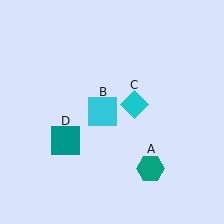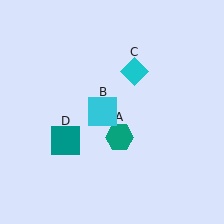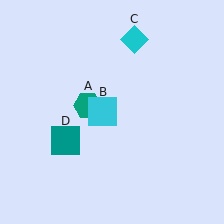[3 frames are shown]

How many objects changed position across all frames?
2 objects changed position: teal hexagon (object A), cyan diamond (object C).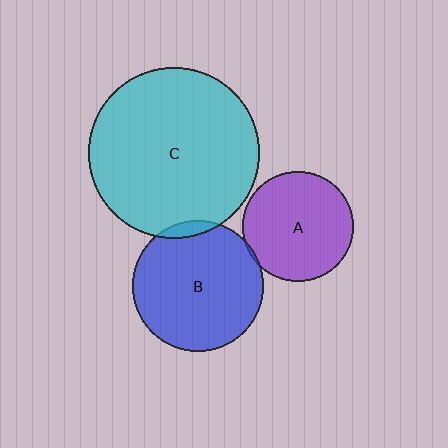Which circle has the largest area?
Circle C (cyan).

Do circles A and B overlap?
Yes.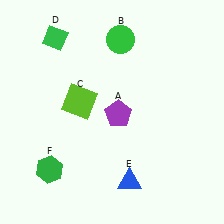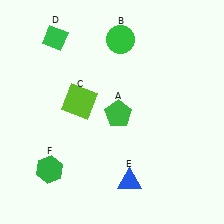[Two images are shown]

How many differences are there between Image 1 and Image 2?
There is 1 difference between the two images.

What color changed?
The pentagon (A) changed from purple in Image 1 to green in Image 2.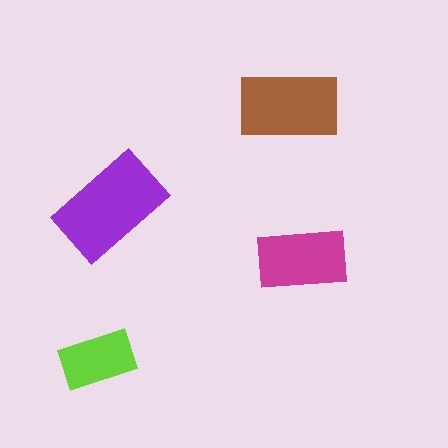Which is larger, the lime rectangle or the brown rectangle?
The brown one.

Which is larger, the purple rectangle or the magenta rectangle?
The purple one.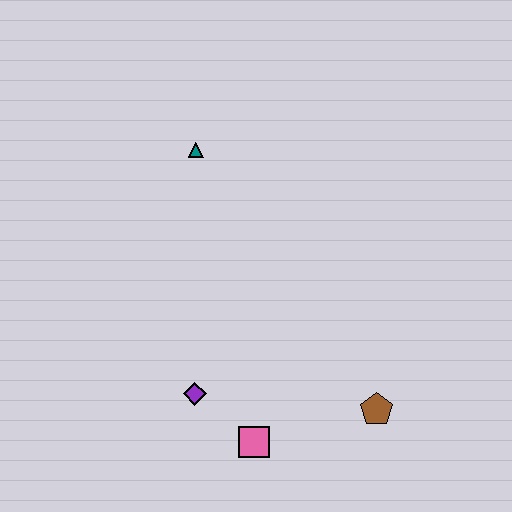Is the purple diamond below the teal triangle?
Yes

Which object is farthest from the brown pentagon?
The teal triangle is farthest from the brown pentagon.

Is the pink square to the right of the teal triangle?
Yes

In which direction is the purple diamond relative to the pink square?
The purple diamond is to the left of the pink square.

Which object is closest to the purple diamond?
The pink square is closest to the purple diamond.